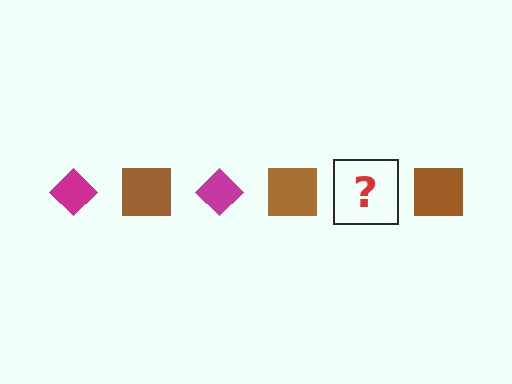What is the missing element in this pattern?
The missing element is a magenta diamond.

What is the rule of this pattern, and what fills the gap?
The rule is that the pattern alternates between magenta diamond and brown square. The gap should be filled with a magenta diamond.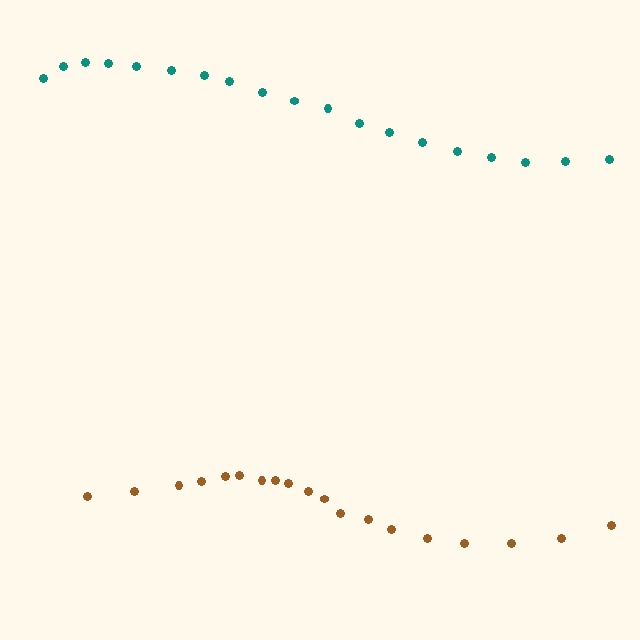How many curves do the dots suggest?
There are 2 distinct paths.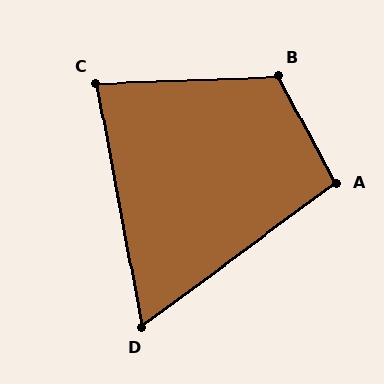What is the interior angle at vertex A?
Approximately 98 degrees (obtuse).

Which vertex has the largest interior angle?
B, at approximately 116 degrees.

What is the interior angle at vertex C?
Approximately 82 degrees (acute).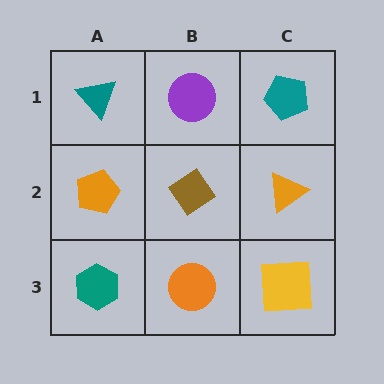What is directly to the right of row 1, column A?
A purple circle.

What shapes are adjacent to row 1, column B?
A brown diamond (row 2, column B), a teal triangle (row 1, column A), a teal pentagon (row 1, column C).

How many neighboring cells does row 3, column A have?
2.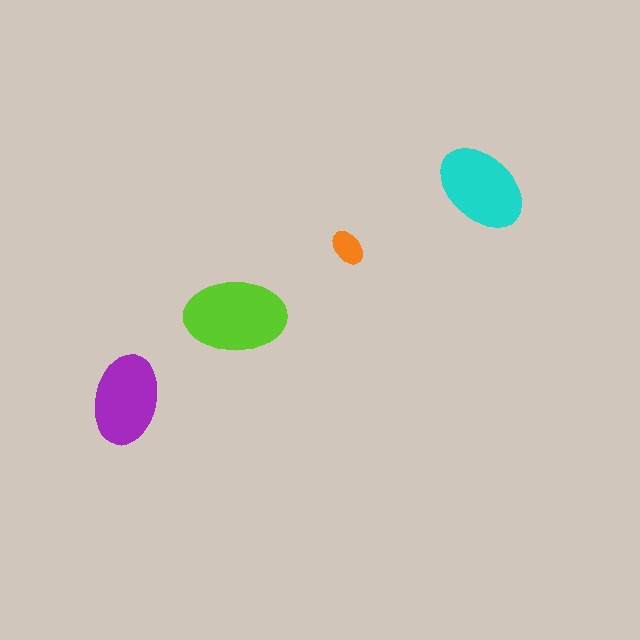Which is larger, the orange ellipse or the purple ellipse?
The purple one.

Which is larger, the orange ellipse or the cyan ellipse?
The cyan one.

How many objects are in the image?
There are 4 objects in the image.